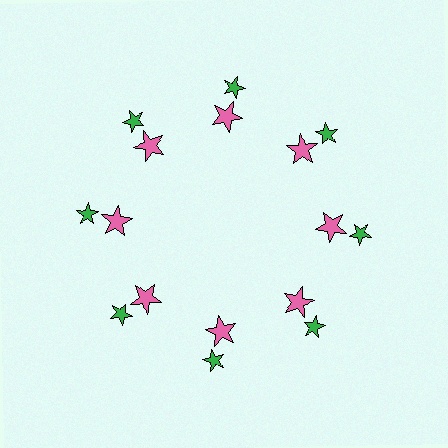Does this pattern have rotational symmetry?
Yes, this pattern has 8-fold rotational symmetry. It looks the same after rotating 45 degrees around the center.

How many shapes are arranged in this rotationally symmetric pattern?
There are 16 shapes, arranged in 8 groups of 2.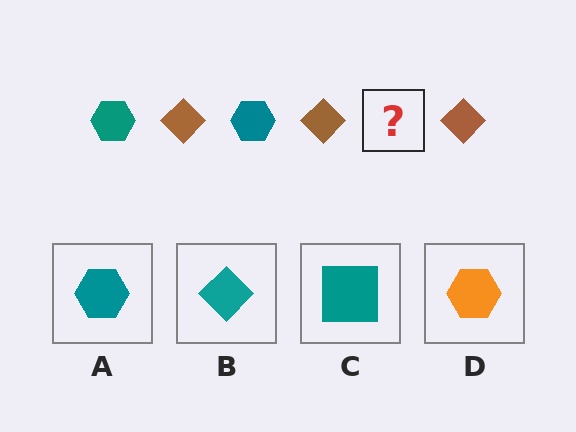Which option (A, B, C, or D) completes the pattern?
A.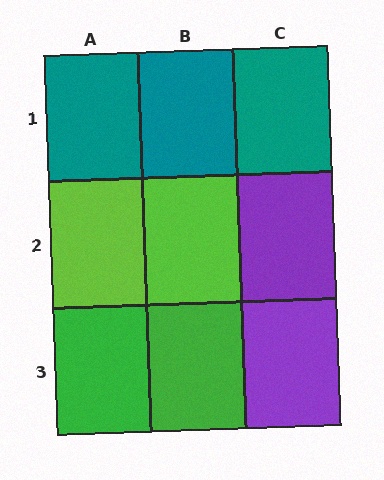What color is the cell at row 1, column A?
Teal.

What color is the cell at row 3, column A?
Green.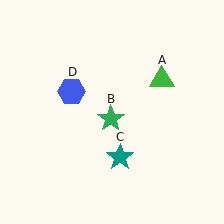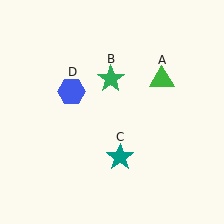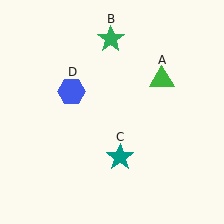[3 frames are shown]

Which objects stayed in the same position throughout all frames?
Green triangle (object A) and teal star (object C) and blue hexagon (object D) remained stationary.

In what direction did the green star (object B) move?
The green star (object B) moved up.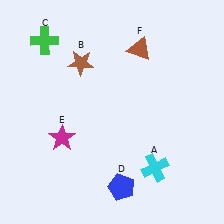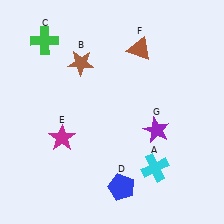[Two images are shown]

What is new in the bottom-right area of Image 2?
A purple star (G) was added in the bottom-right area of Image 2.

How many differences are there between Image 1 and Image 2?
There is 1 difference between the two images.